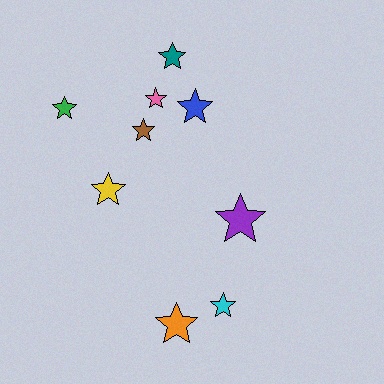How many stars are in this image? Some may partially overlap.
There are 9 stars.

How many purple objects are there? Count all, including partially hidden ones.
There is 1 purple object.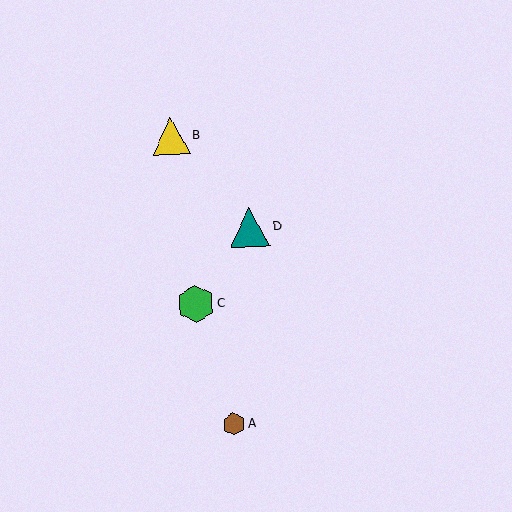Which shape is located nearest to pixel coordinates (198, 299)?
The green hexagon (labeled C) at (196, 304) is nearest to that location.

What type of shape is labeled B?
Shape B is a yellow triangle.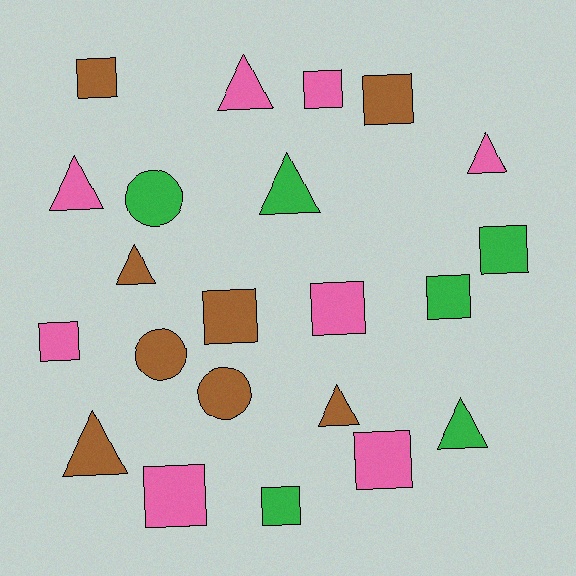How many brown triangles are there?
There are 3 brown triangles.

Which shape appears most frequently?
Square, with 11 objects.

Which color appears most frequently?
Brown, with 8 objects.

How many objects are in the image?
There are 22 objects.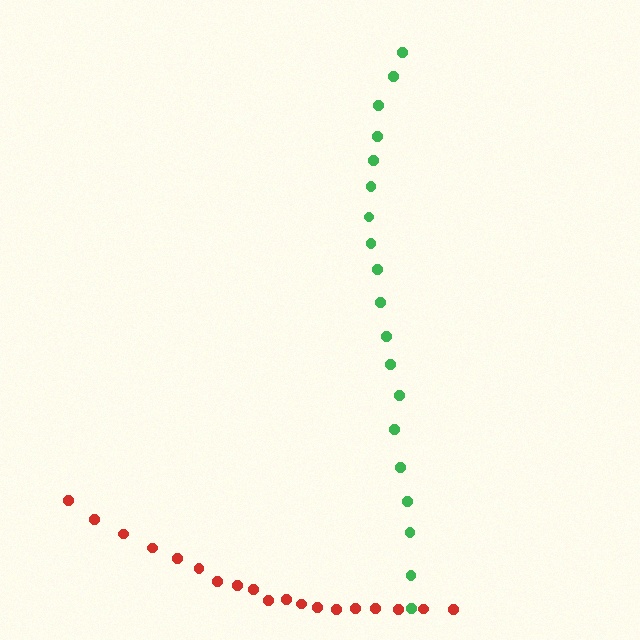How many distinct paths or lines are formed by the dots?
There are 2 distinct paths.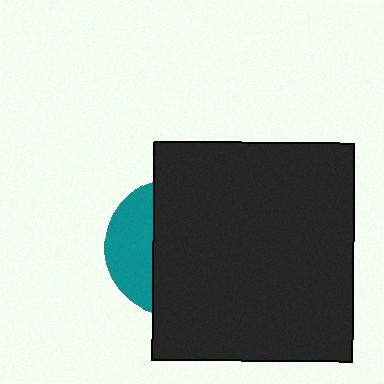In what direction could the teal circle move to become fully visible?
The teal circle could move left. That would shift it out from behind the black rectangle entirely.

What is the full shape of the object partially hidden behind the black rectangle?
The partially hidden object is a teal circle.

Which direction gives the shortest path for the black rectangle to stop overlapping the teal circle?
Moving right gives the shortest separation.